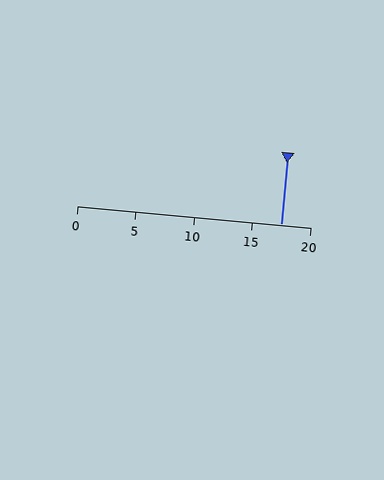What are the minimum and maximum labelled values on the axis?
The axis runs from 0 to 20.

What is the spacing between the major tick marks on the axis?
The major ticks are spaced 5 apart.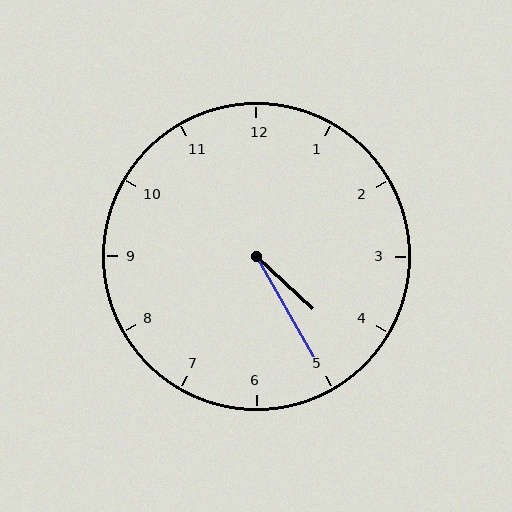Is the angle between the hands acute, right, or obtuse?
It is acute.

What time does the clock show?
4:25.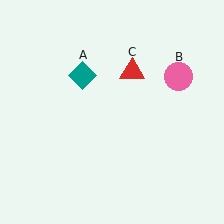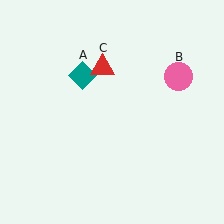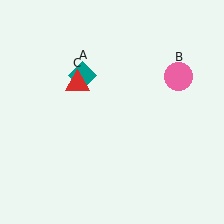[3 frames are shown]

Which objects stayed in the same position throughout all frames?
Teal diamond (object A) and pink circle (object B) remained stationary.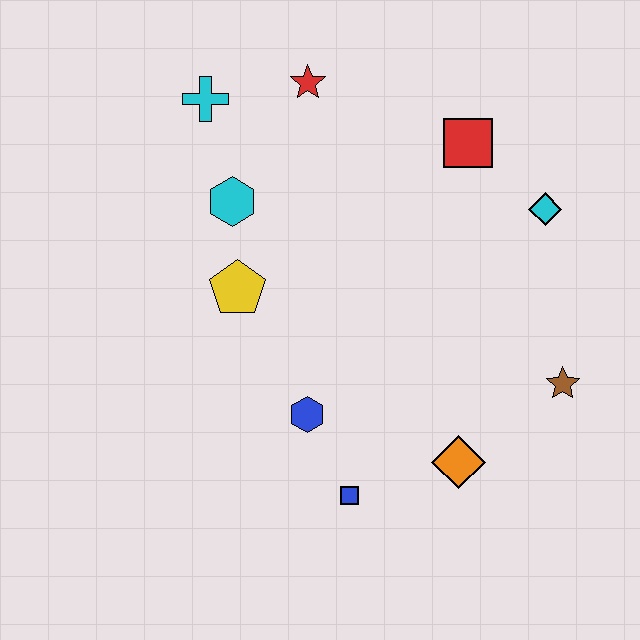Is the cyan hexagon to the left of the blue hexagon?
Yes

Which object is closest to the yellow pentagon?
The cyan hexagon is closest to the yellow pentagon.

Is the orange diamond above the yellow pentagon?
No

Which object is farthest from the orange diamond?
The cyan cross is farthest from the orange diamond.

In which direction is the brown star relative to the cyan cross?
The brown star is to the right of the cyan cross.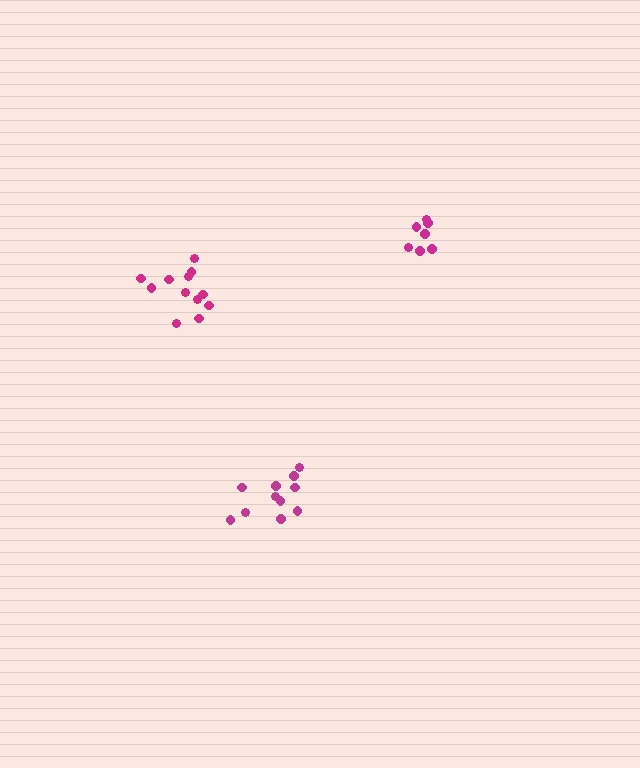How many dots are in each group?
Group 1: 12 dots, Group 2: 11 dots, Group 3: 7 dots (30 total).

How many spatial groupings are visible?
There are 3 spatial groupings.